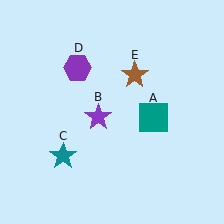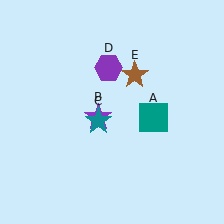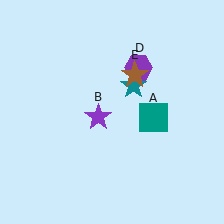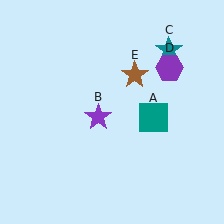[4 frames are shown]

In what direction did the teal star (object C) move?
The teal star (object C) moved up and to the right.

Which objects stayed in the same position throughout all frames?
Teal square (object A) and purple star (object B) and brown star (object E) remained stationary.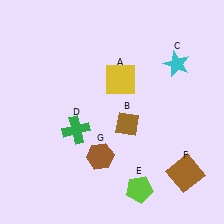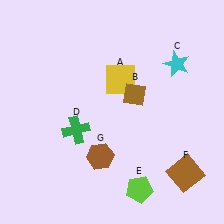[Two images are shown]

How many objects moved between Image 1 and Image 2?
1 object moved between the two images.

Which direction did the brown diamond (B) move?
The brown diamond (B) moved up.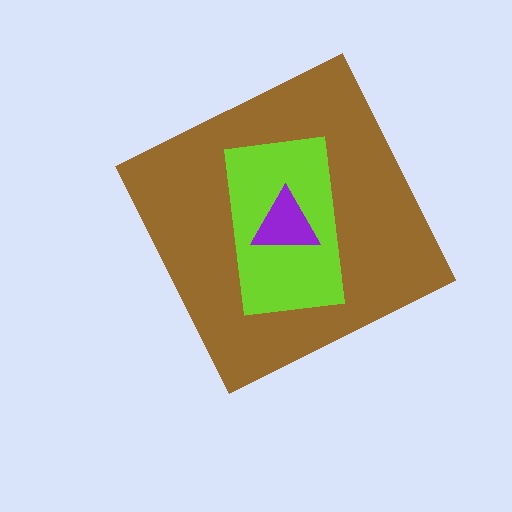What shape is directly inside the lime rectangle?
The purple triangle.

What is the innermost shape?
The purple triangle.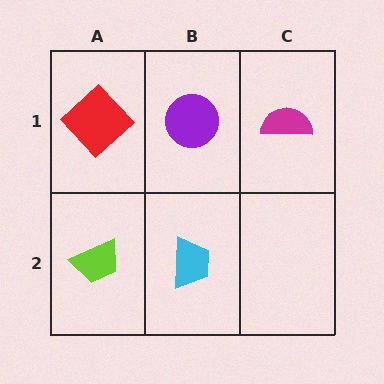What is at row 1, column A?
A red diamond.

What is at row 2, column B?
A cyan trapezoid.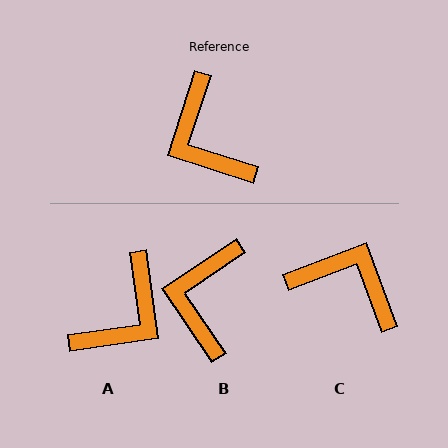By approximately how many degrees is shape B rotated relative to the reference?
Approximately 38 degrees clockwise.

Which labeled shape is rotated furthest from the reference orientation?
C, about 142 degrees away.